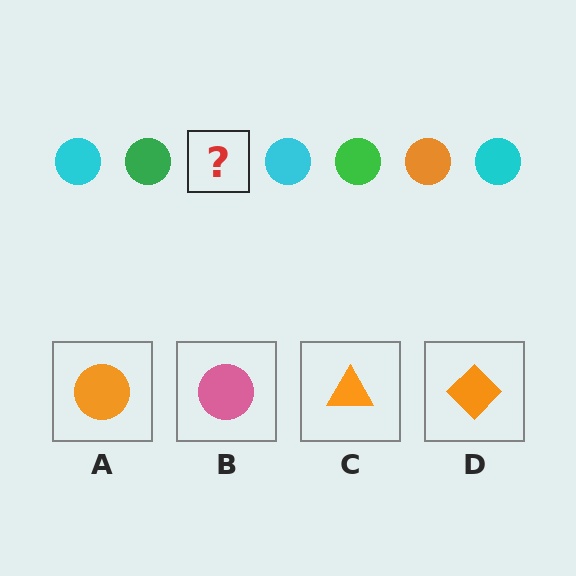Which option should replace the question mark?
Option A.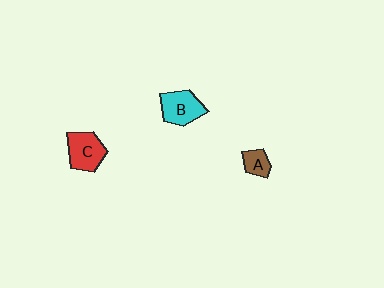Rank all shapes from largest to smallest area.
From largest to smallest: C (red), B (cyan), A (brown).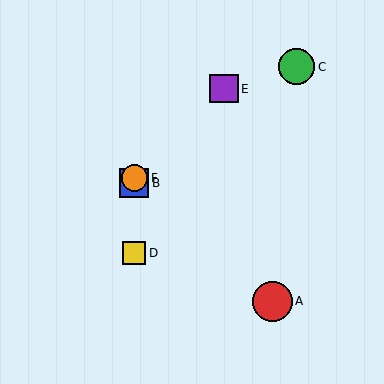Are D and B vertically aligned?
Yes, both are at x≈134.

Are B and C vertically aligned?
No, B is at x≈134 and C is at x≈297.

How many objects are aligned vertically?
3 objects (B, D, F) are aligned vertically.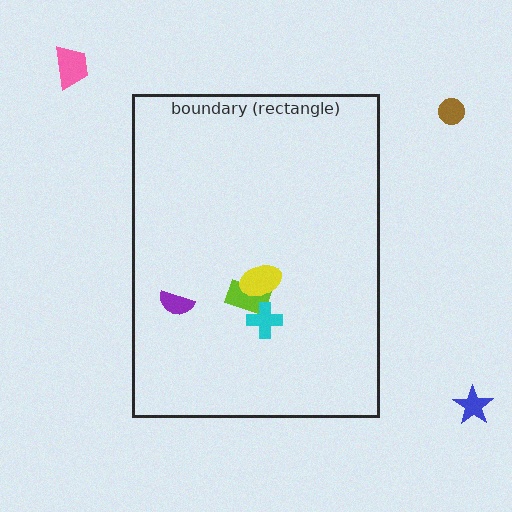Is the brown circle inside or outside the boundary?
Outside.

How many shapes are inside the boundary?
4 inside, 3 outside.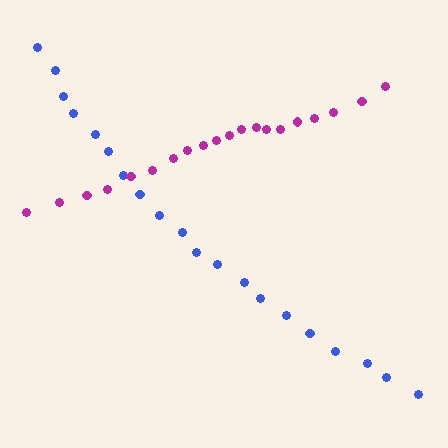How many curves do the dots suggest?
There are 2 distinct paths.